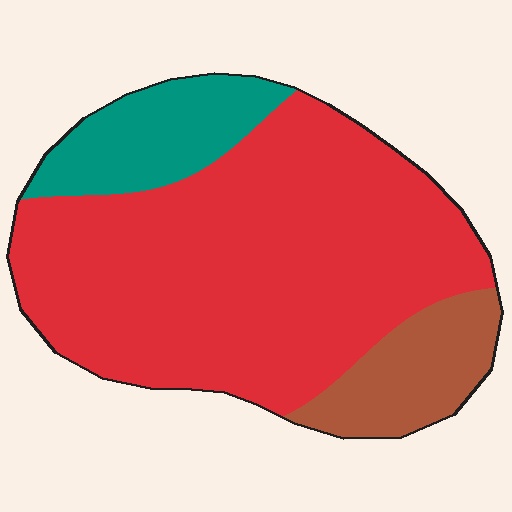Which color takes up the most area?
Red, at roughly 70%.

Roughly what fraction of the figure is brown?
Brown takes up about one eighth (1/8) of the figure.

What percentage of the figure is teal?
Teal covers about 15% of the figure.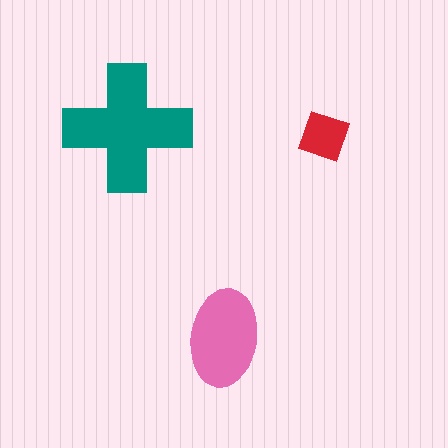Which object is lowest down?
The pink ellipse is bottommost.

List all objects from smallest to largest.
The red diamond, the pink ellipse, the teal cross.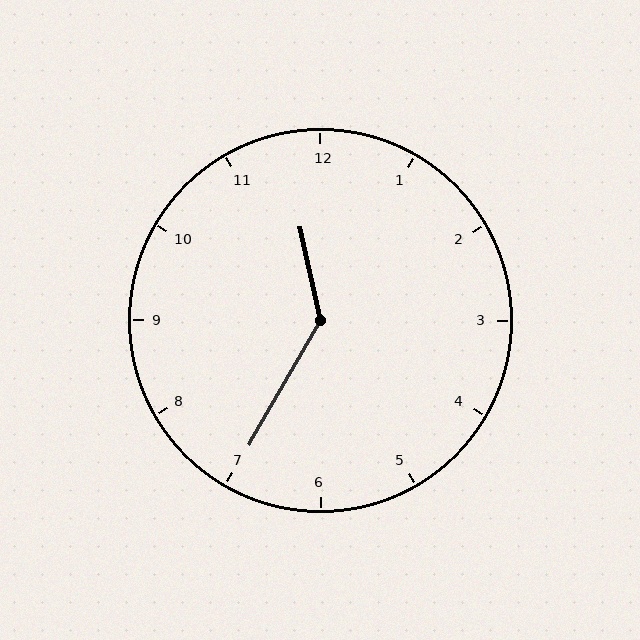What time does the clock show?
11:35.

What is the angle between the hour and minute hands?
Approximately 138 degrees.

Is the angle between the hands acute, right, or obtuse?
It is obtuse.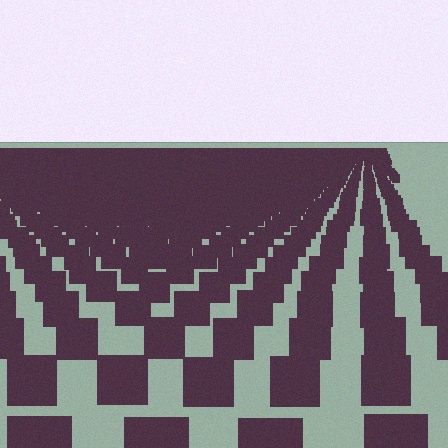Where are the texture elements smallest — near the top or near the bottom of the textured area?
Near the top.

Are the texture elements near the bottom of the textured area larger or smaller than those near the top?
Larger. Near the bottom, elements are closer to the viewer and appear at a bigger on-screen size.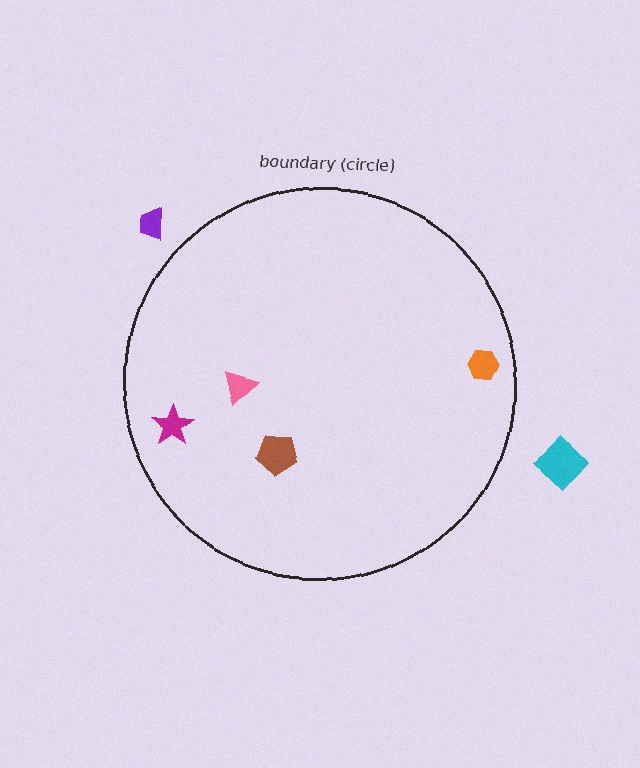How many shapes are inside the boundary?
4 inside, 2 outside.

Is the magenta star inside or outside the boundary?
Inside.